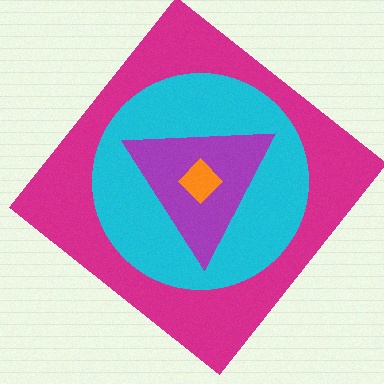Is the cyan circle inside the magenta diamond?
Yes.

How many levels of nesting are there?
4.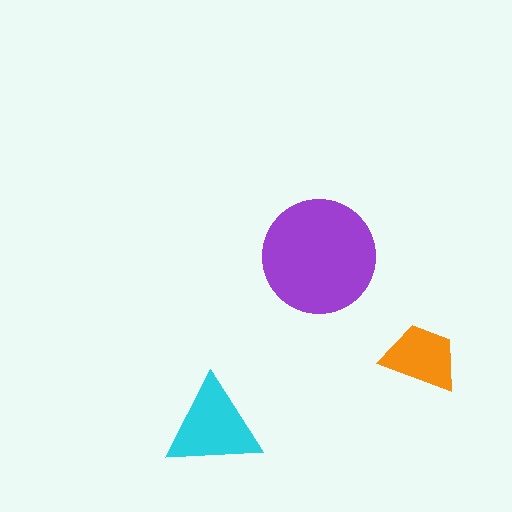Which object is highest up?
The purple circle is topmost.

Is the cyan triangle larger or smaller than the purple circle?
Smaller.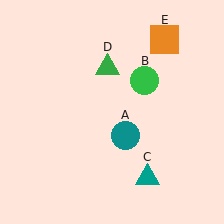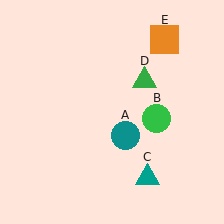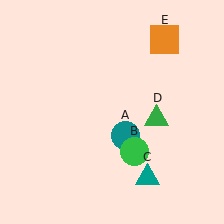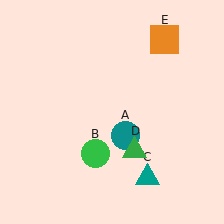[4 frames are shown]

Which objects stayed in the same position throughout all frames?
Teal circle (object A) and teal triangle (object C) and orange square (object E) remained stationary.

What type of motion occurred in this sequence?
The green circle (object B), green triangle (object D) rotated clockwise around the center of the scene.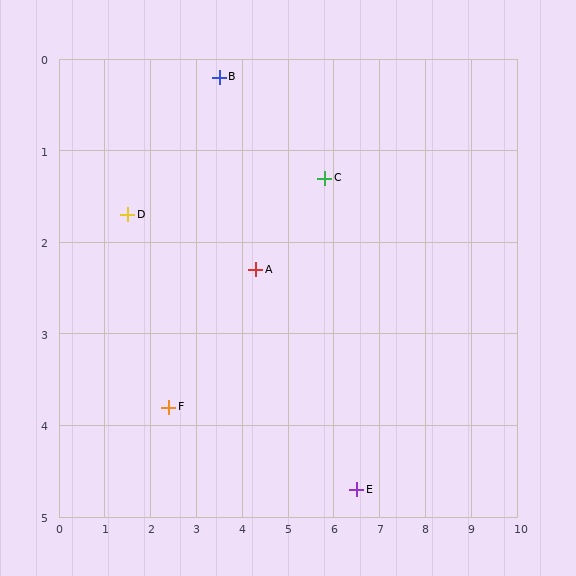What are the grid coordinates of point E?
Point E is at approximately (6.5, 4.7).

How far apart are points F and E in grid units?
Points F and E are about 4.2 grid units apart.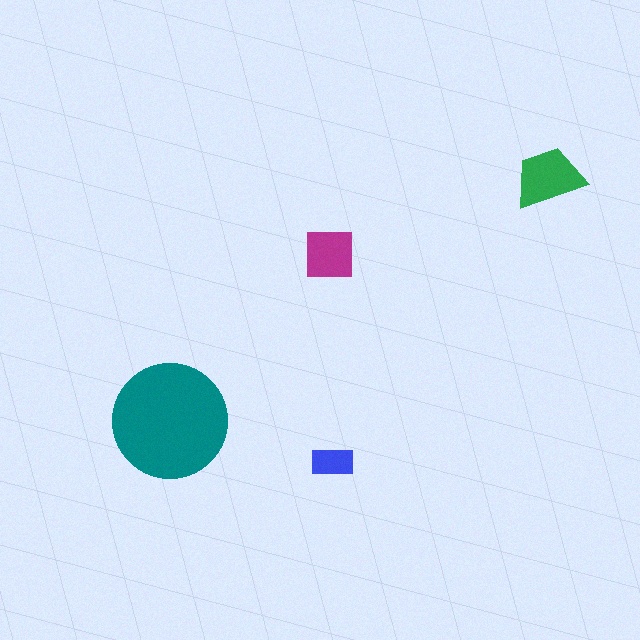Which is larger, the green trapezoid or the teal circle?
The teal circle.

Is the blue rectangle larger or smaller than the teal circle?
Smaller.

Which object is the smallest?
The blue rectangle.